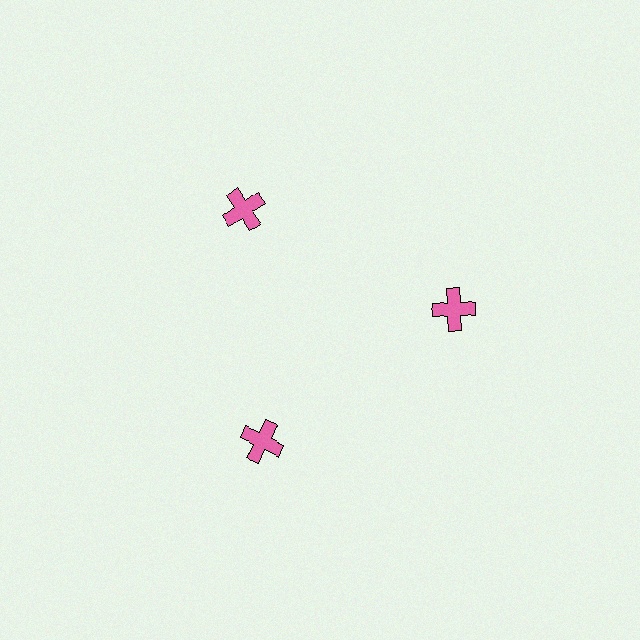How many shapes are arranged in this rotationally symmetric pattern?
There are 3 shapes, arranged in 3 groups of 1.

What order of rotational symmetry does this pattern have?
This pattern has 3-fold rotational symmetry.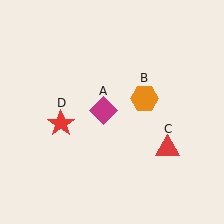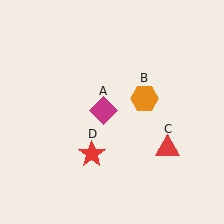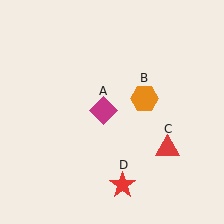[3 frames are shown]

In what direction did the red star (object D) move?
The red star (object D) moved down and to the right.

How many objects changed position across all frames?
1 object changed position: red star (object D).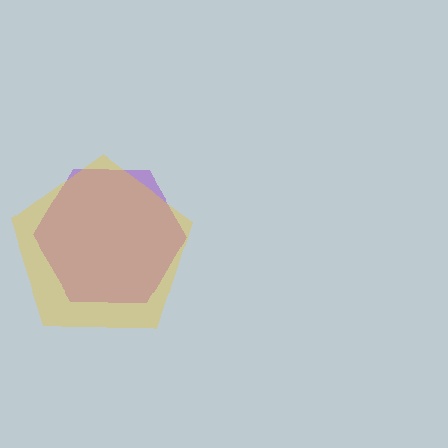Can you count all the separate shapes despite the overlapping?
Yes, there are 2 separate shapes.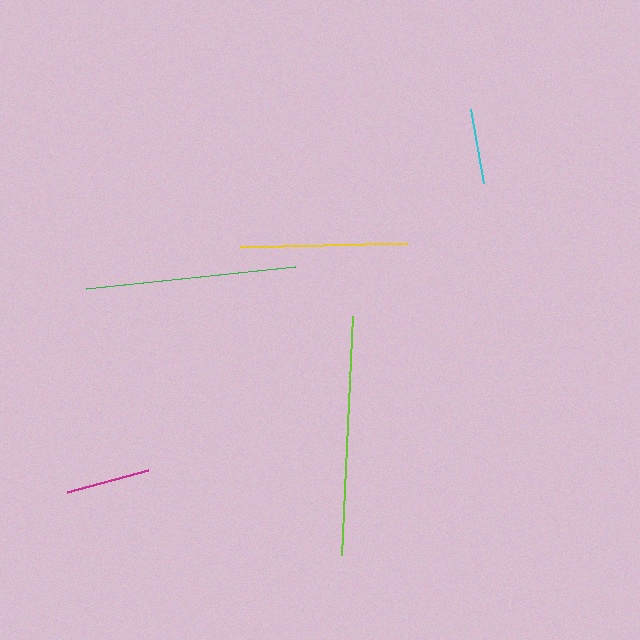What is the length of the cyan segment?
The cyan segment is approximately 75 pixels long.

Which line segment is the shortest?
The cyan line is the shortest at approximately 75 pixels.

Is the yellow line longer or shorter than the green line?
The green line is longer than the yellow line.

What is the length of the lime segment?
The lime segment is approximately 239 pixels long.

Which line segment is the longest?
The lime line is the longest at approximately 239 pixels.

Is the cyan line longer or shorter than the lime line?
The lime line is longer than the cyan line.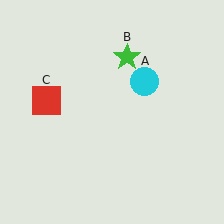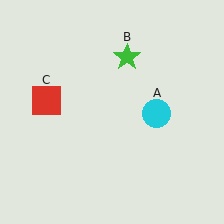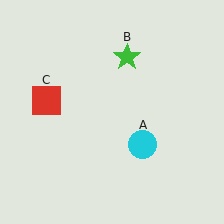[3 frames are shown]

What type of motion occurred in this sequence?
The cyan circle (object A) rotated clockwise around the center of the scene.